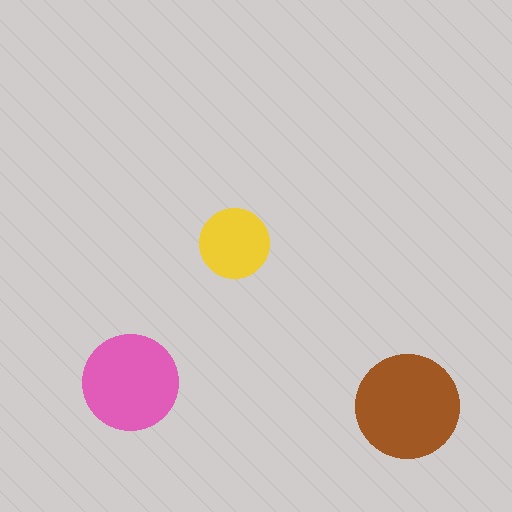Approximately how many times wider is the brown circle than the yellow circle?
About 1.5 times wider.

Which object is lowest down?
The brown circle is bottommost.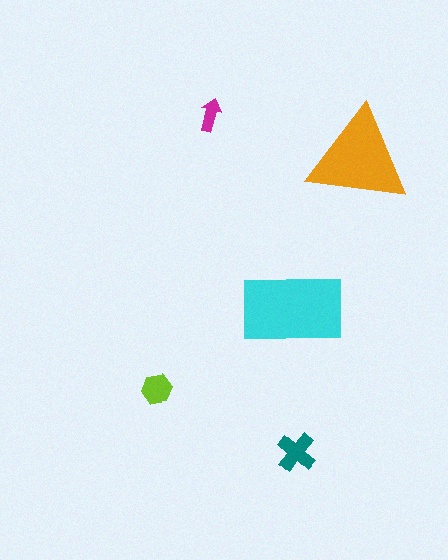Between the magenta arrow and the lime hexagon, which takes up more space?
The lime hexagon.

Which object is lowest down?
The teal cross is bottommost.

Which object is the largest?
The cyan rectangle.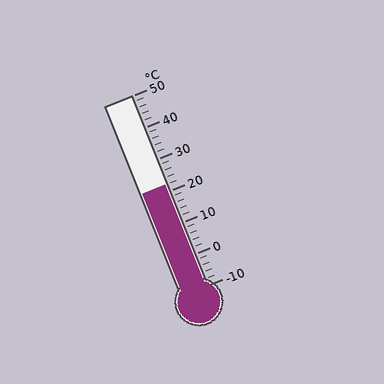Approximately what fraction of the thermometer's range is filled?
The thermometer is filled to approximately 55% of its range.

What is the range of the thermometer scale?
The thermometer scale ranges from -10°C to 50°C.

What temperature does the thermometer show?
The thermometer shows approximately 22°C.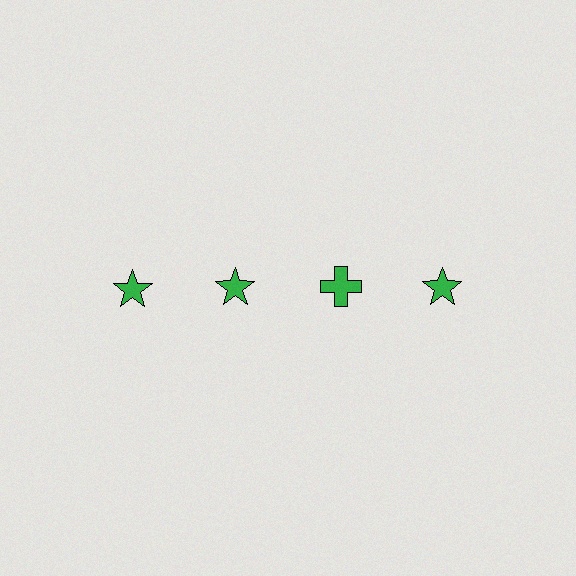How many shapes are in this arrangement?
There are 4 shapes arranged in a grid pattern.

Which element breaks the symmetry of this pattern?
The green cross in the top row, center column breaks the symmetry. All other shapes are green stars.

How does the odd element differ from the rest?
It has a different shape: cross instead of star.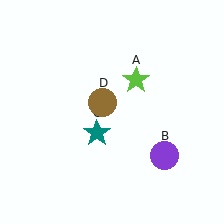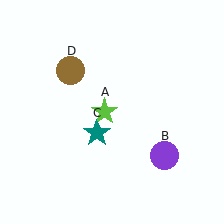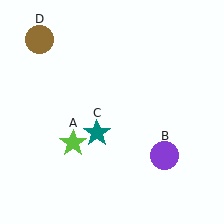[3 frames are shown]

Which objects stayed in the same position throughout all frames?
Purple circle (object B) and teal star (object C) remained stationary.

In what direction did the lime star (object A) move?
The lime star (object A) moved down and to the left.